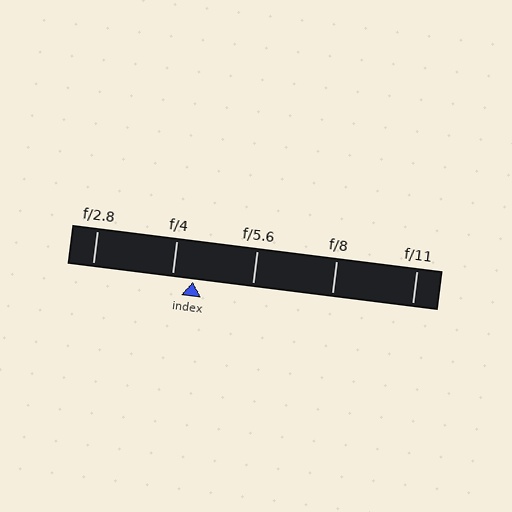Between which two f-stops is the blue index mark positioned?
The index mark is between f/4 and f/5.6.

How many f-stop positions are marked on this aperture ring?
There are 5 f-stop positions marked.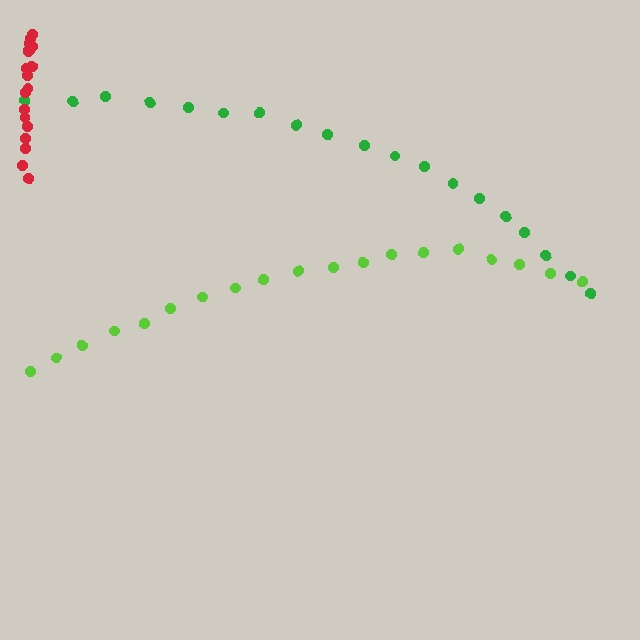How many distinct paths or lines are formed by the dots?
There are 3 distinct paths.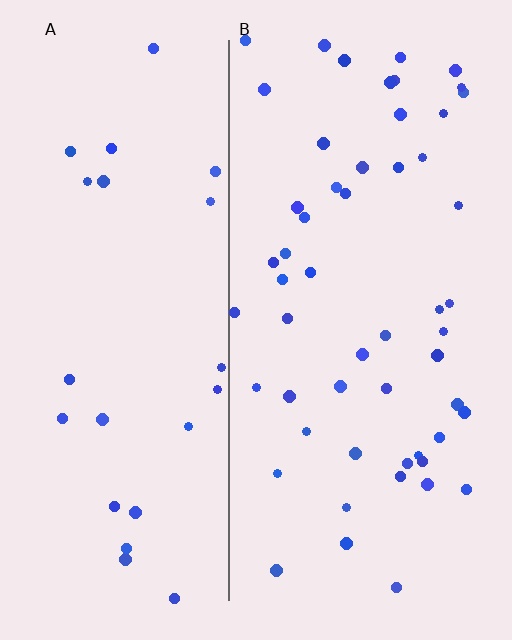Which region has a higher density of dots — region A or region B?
B (the right).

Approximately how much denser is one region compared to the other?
Approximately 2.3× — region B over region A.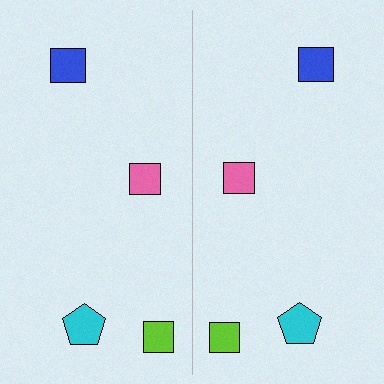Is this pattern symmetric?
Yes, this pattern has bilateral (reflection) symmetry.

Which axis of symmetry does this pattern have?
The pattern has a vertical axis of symmetry running through the center of the image.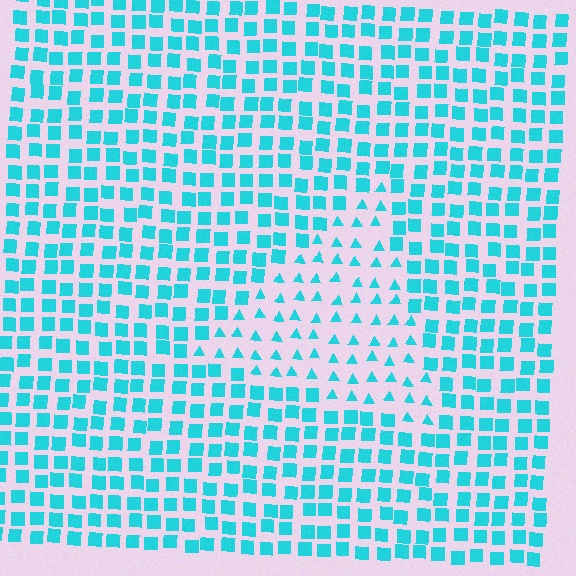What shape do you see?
I see a triangle.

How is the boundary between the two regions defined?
The boundary is defined by a change in element shape: triangles inside vs. squares outside. All elements share the same color and spacing.